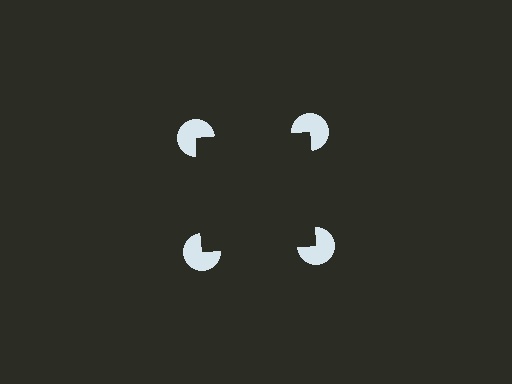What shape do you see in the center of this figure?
An illusory square — its edges are inferred from the aligned wedge cuts in the pac-man discs, not physically drawn.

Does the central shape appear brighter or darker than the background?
It typically appears slightly darker than the background, even though no actual brightness change is drawn.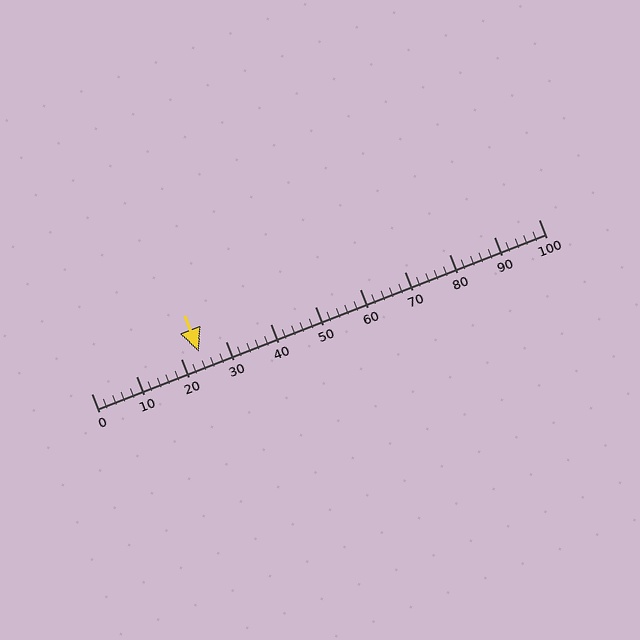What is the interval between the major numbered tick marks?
The major tick marks are spaced 10 units apart.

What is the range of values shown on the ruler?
The ruler shows values from 0 to 100.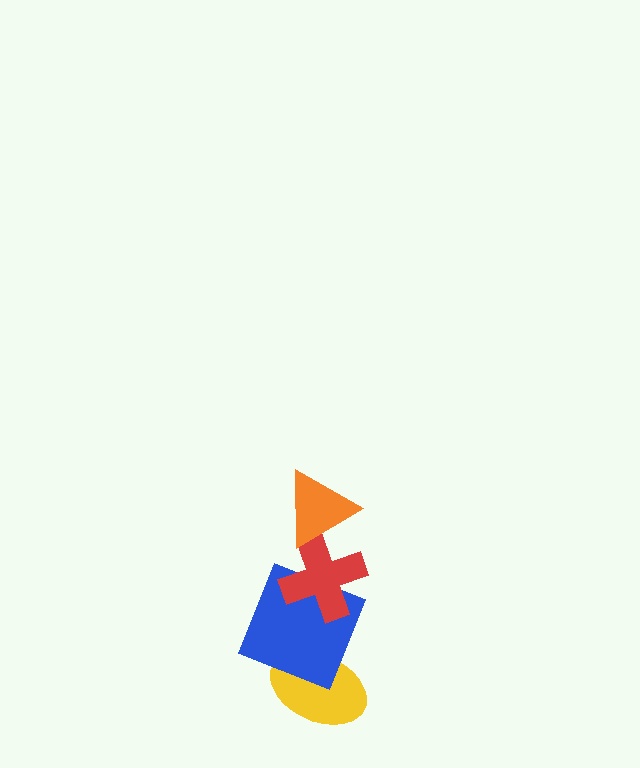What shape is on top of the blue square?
The red cross is on top of the blue square.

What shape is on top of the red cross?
The orange triangle is on top of the red cross.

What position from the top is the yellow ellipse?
The yellow ellipse is 4th from the top.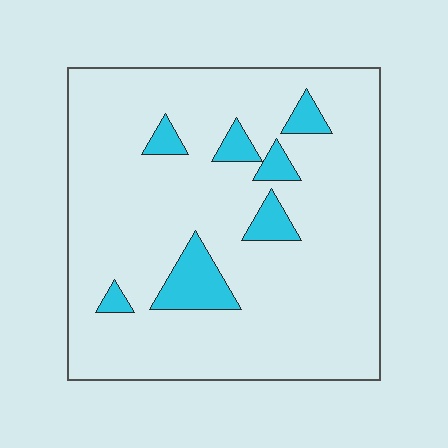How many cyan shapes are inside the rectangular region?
7.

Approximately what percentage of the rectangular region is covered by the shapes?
Approximately 10%.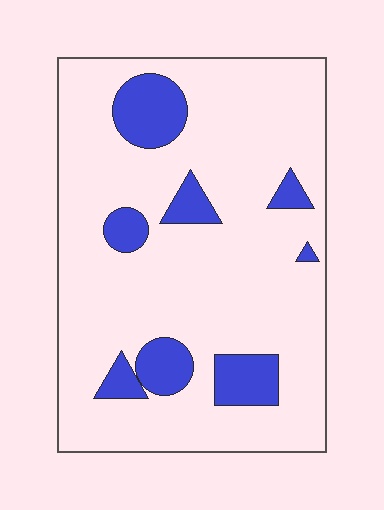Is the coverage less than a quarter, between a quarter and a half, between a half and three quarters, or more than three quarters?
Less than a quarter.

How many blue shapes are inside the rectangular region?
8.